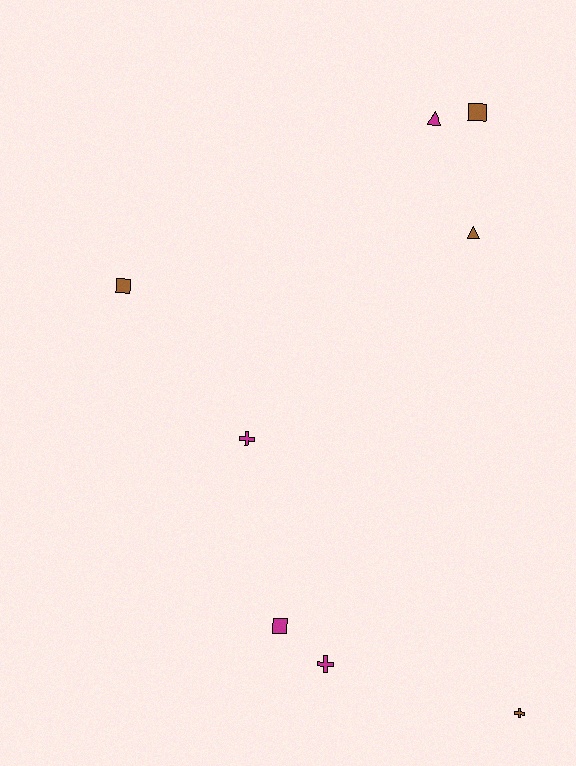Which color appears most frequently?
Magenta, with 4 objects.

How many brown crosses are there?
There is 1 brown cross.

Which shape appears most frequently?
Square, with 3 objects.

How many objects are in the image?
There are 8 objects.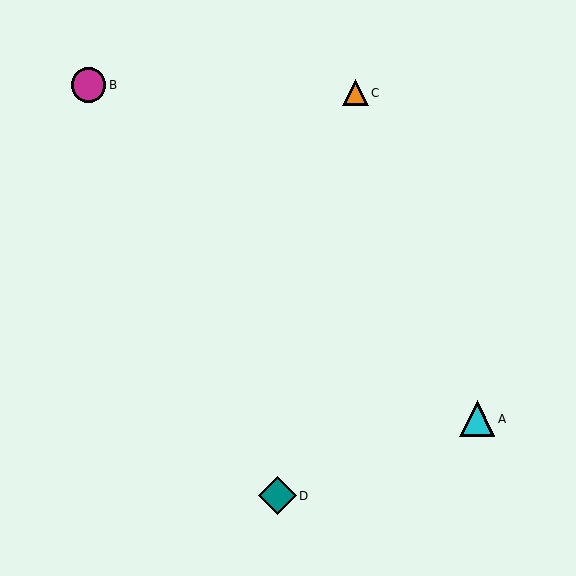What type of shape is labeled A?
Shape A is a cyan triangle.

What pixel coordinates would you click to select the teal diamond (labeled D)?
Click at (277, 496) to select the teal diamond D.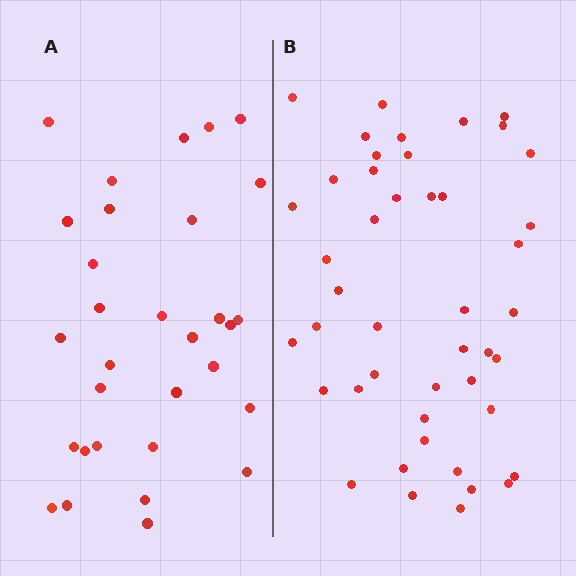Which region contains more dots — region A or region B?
Region B (the right region) has more dots.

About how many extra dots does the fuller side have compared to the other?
Region B has approximately 15 more dots than region A.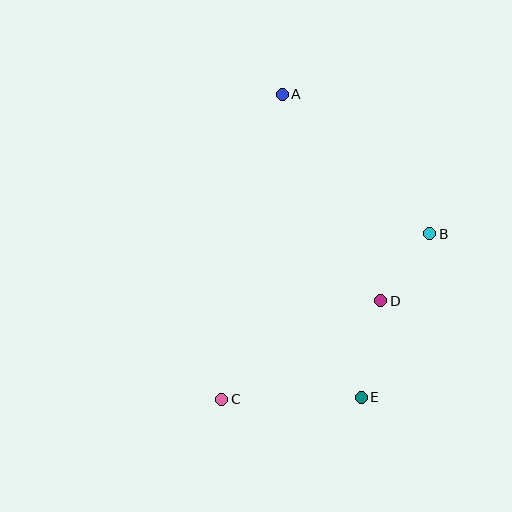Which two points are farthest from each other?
Points A and E are farthest from each other.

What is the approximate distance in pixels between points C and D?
The distance between C and D is approximately 187 pixels.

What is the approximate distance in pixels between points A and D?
The distance between A and D is approximately 229 pixels.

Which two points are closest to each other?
Points B and D are closest to each other.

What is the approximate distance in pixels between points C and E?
The distance between C and E is approximately 139 pixels.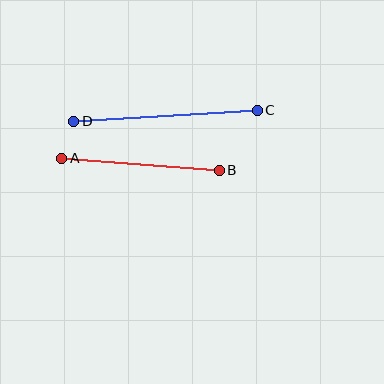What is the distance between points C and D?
The distance is approximately 184 pixels.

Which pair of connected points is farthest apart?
Points C and D are farthest apart.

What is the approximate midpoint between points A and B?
The midpoint is at approximately (140, 164) pixels.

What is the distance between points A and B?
The distance is approximately 158 pixels.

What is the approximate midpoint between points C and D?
The midpoint is at approximately (166, 116) pixels.